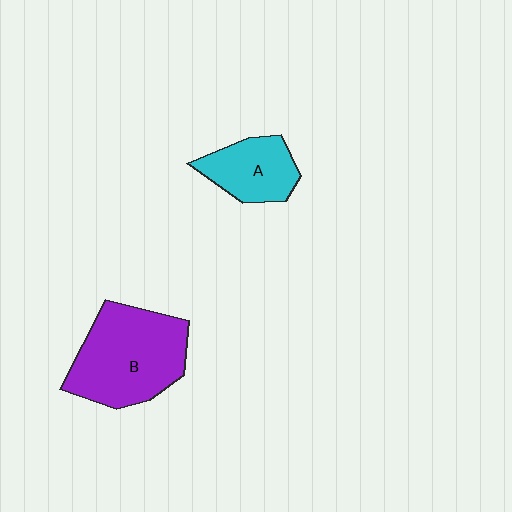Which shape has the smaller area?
Shape A (cyan).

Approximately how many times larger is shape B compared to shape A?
Approximately 1.9 times.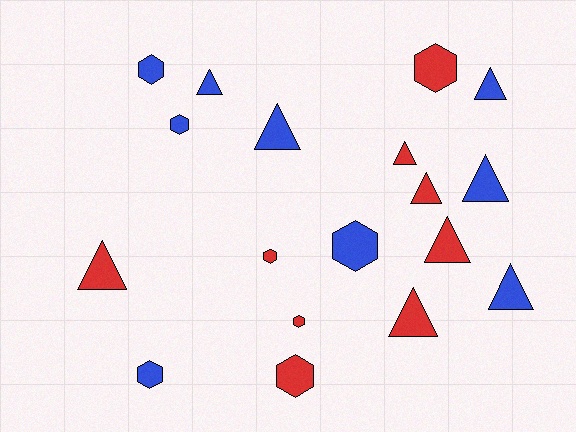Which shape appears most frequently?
Triangle, with 10 objects.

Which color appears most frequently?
Blue, with 9 objects.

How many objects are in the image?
There are 18 objects.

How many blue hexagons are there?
There are 4 blue hexagons.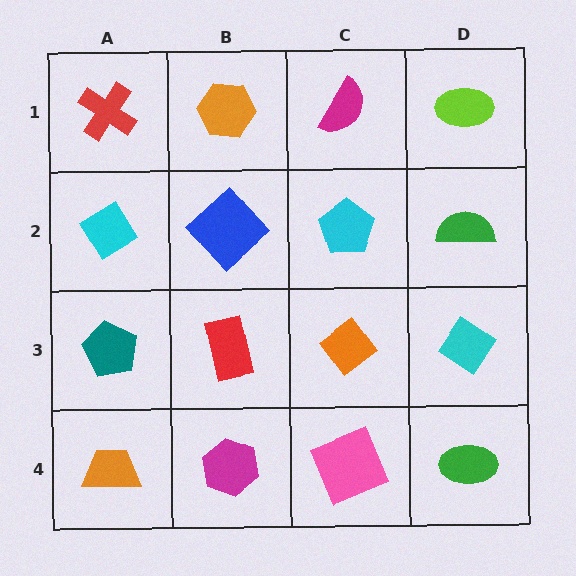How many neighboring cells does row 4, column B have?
3.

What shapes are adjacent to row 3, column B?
A blue diamond (row 2, column B), a magenta hexagon (row 4, column B), a teal pentagon (row 3, column A), an orange diamond (row 3, column C).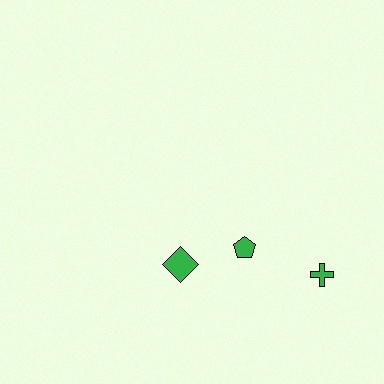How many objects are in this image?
There are 3 objects.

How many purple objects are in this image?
There are no purple objects.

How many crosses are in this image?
There is 1 cross.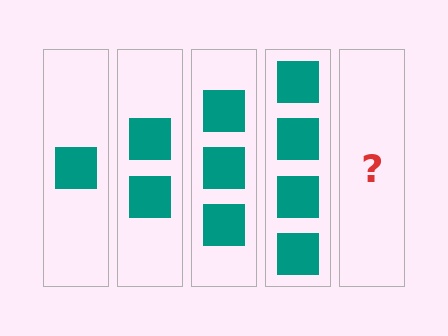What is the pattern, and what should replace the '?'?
The pattern is that each step adds one more square. The '?' should be 5 squares.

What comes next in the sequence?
The next element should be 5 squares.